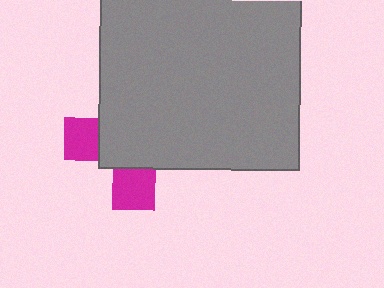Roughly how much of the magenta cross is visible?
A small part of it is visible (roughly 32%).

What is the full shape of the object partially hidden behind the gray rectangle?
The partially hidden object is a magenta cross.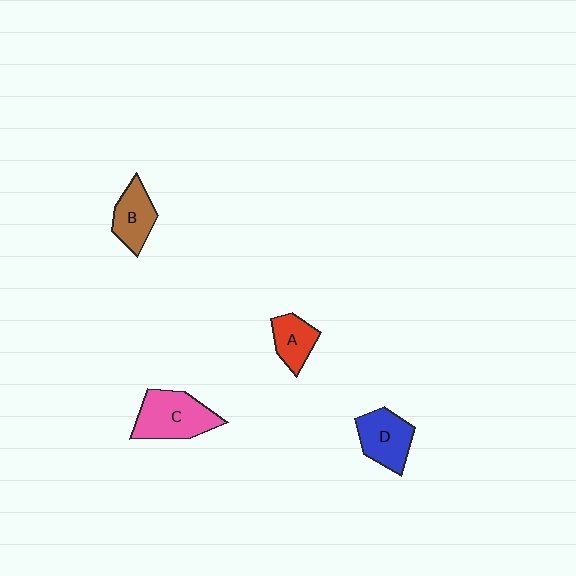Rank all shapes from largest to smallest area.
From largest to smallest: C (pink), D (blue), B (brown), A (red).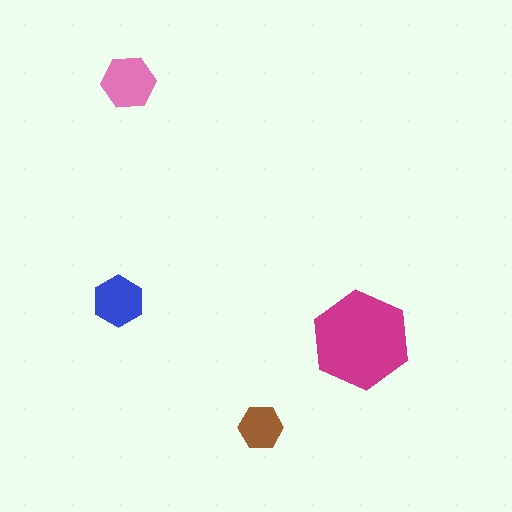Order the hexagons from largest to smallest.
the magenta one, the pink one, the blue one, the brown one.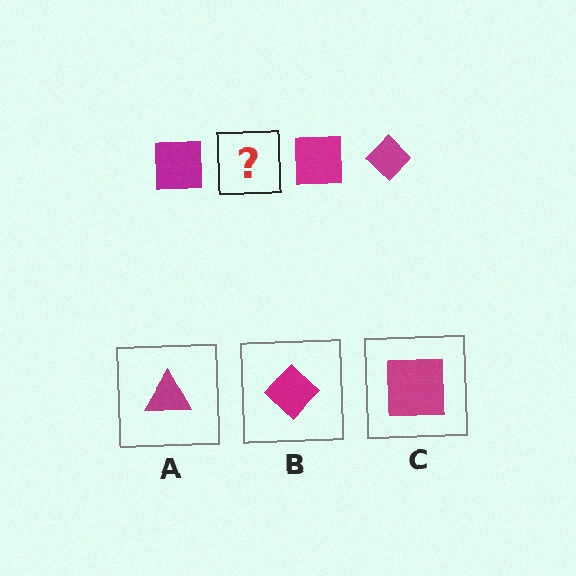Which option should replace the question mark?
Option B.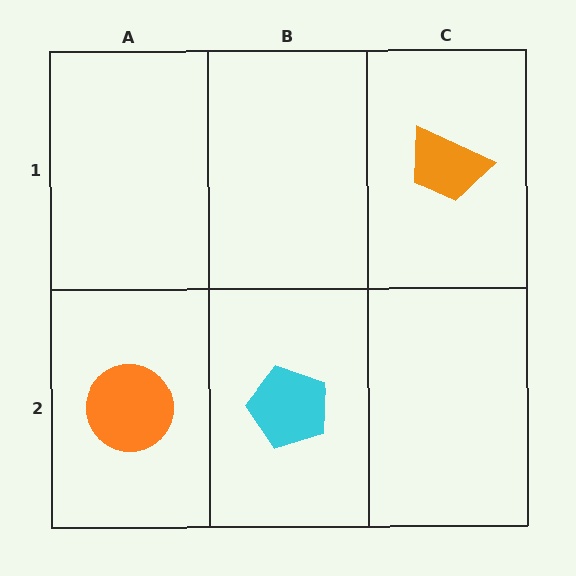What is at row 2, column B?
A cyan pentagon.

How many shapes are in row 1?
1 shape.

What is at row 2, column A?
An orange circle.